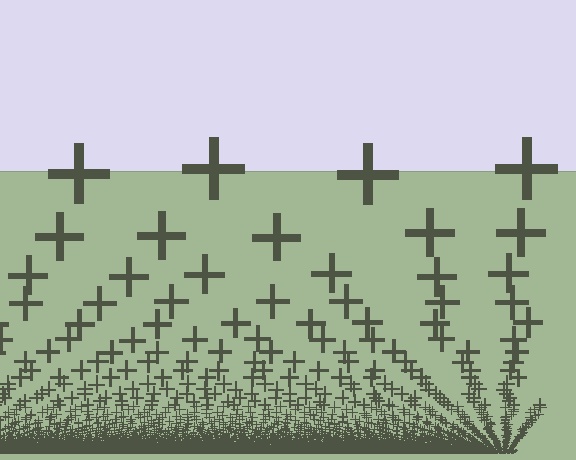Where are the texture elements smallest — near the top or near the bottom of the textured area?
Near the bottom.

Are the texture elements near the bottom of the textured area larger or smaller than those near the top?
Smaller. The gradient is inverted — elements near the bottom are smaller and denser.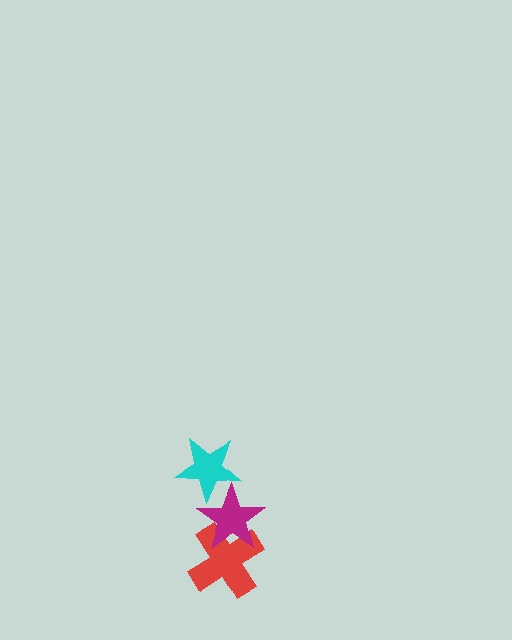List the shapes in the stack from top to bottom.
From top to bottom: the cyan star, the magenta star, the red cross.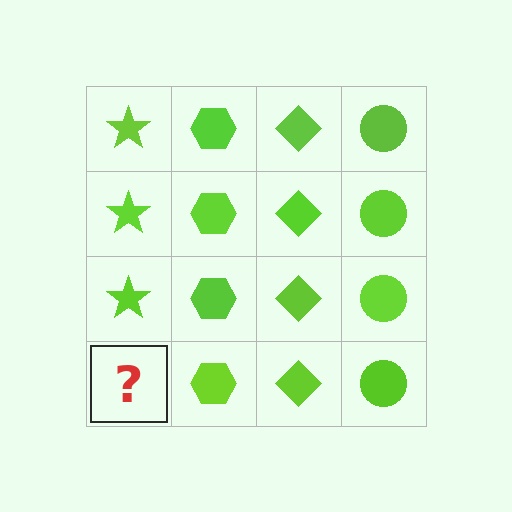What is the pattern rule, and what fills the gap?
The rule is that each column has a consistent shape. The gap should be filled with a lime star.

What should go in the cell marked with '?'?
The missing cell should contain a lime star.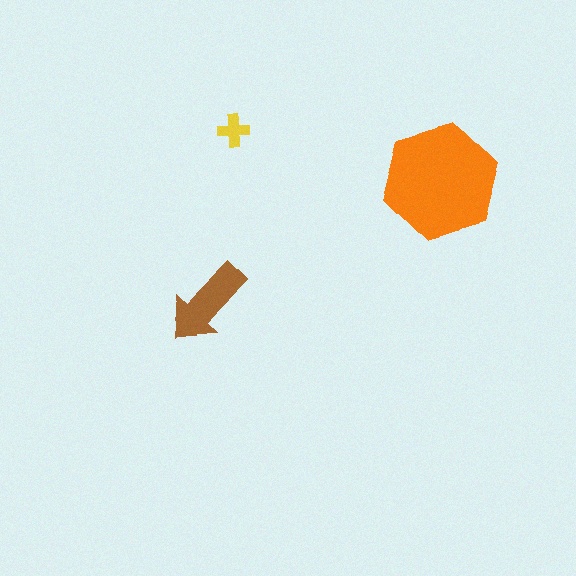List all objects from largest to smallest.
The orange hexagon, the brown arrow, the yellow cross.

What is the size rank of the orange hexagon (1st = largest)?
1st.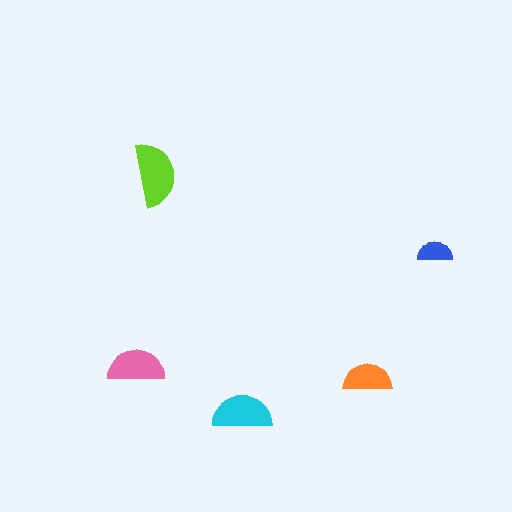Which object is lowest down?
The cyan semicircle is bottommost.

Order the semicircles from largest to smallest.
the lime one, the cyan one, the pink one, the orange one, the blue one.